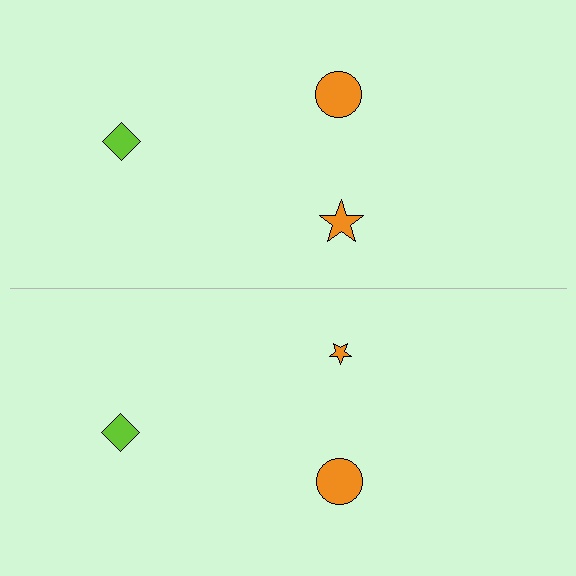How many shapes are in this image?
There are 6 shapes in this image.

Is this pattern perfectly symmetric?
No, the pattern is not perfectly symmetric. The orange star on the bottom side has a different size than its mirror counterpart.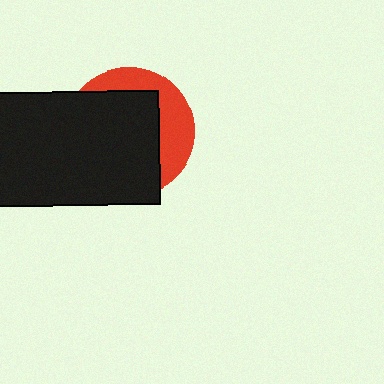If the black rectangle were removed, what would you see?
You would see the complete red circle.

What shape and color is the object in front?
The object in front is a black rectangle.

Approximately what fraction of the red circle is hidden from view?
Roughly 68% of the red circle is hidden behind the black rectangle.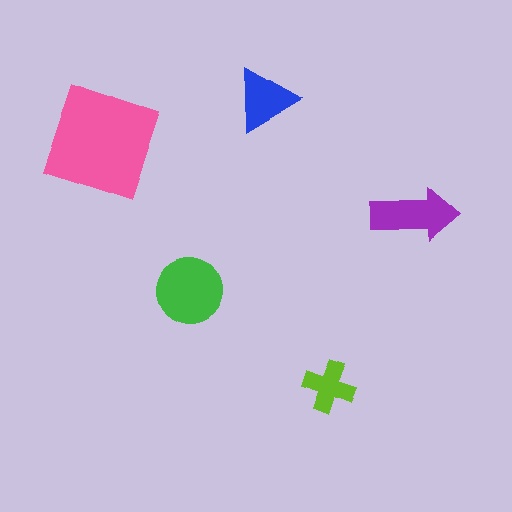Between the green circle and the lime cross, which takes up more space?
The green circle.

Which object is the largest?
The pink square.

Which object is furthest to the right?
The purple arrow is rightmost.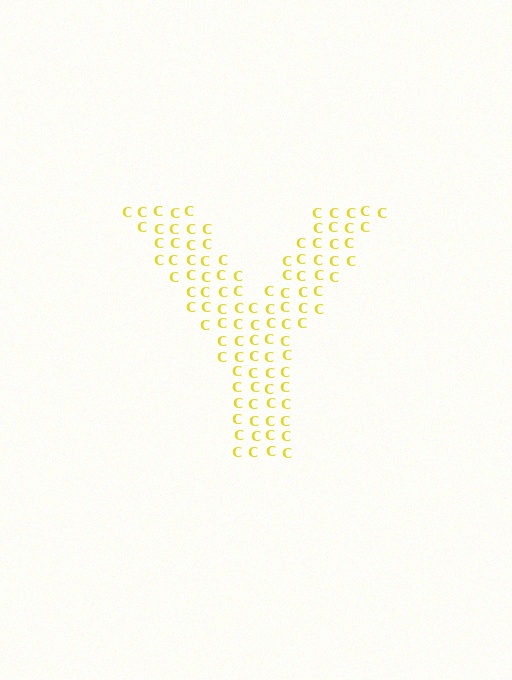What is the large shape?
The large shape is the letter Y.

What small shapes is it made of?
It is made of small letter C's.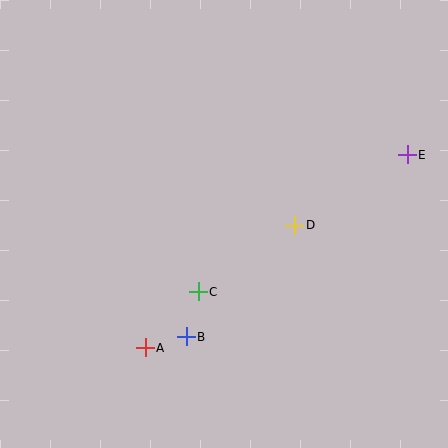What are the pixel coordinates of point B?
Point B is at (186, 337).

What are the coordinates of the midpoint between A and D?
The midpoint between A and D is at (220, 287).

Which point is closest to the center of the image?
Point D at (295, 225) is closest to the center.